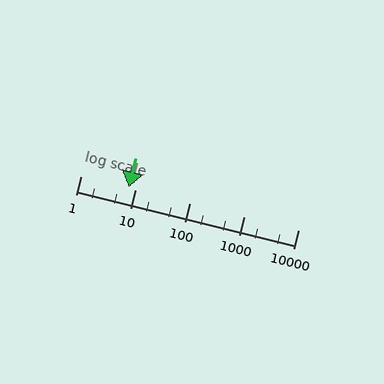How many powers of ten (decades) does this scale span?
The scale spans 4 decades, from 1 to 10000.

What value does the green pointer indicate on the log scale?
The pointer indicates approximately 7.8.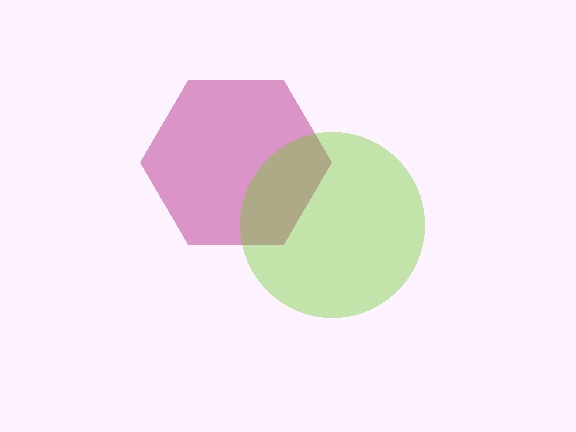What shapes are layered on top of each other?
The layered shapes are: a magenta hexagon, a lime circle.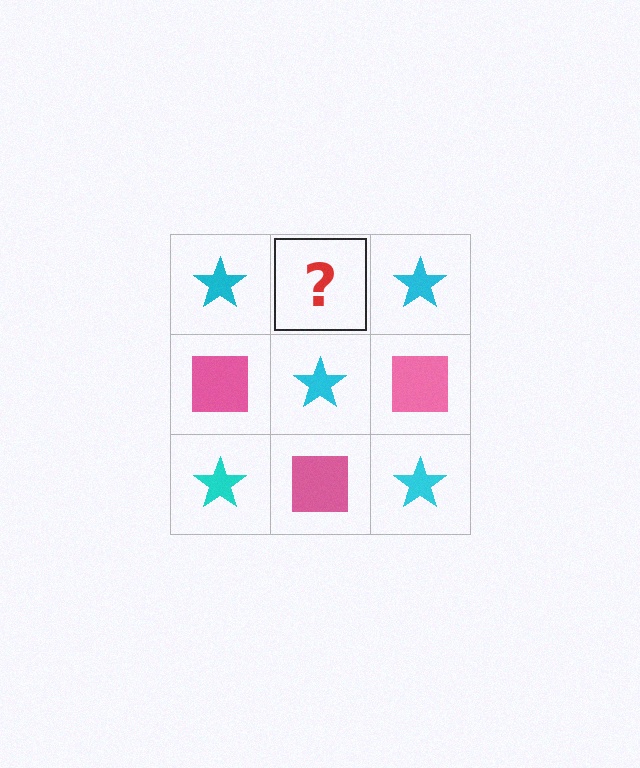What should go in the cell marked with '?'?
The missing cell should contain a pink square.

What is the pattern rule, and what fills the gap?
The rule is that it alternates cyan star and pink square in a checkerboard pattern. The gap should be filled with a pink square.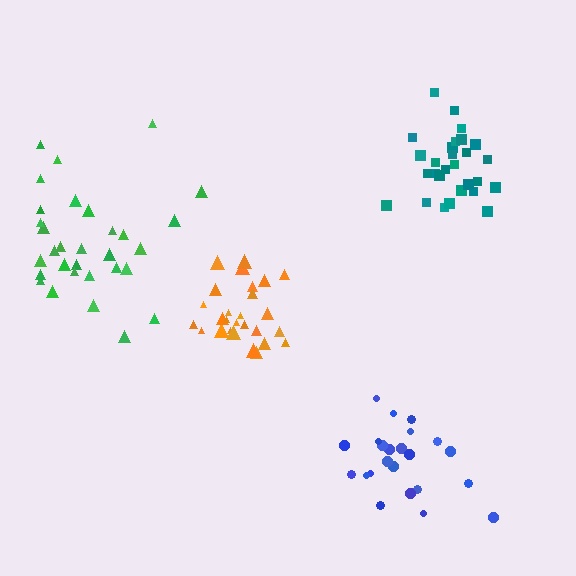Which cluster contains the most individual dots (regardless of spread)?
Green (31).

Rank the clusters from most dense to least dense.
teal, orange, blue, green.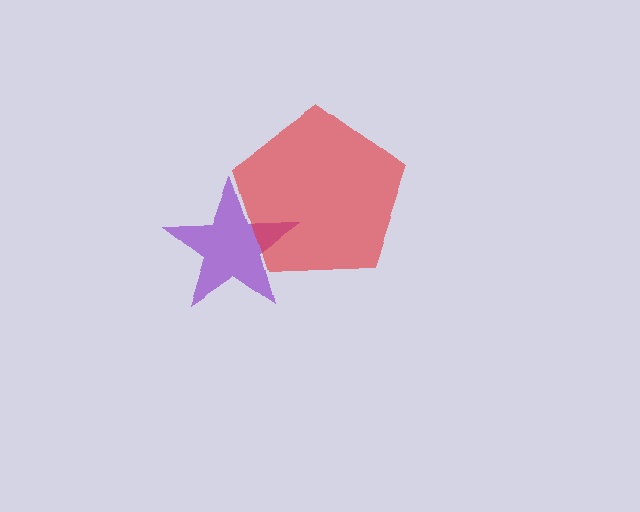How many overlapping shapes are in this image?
There are 2 overlapping shapes in the image.